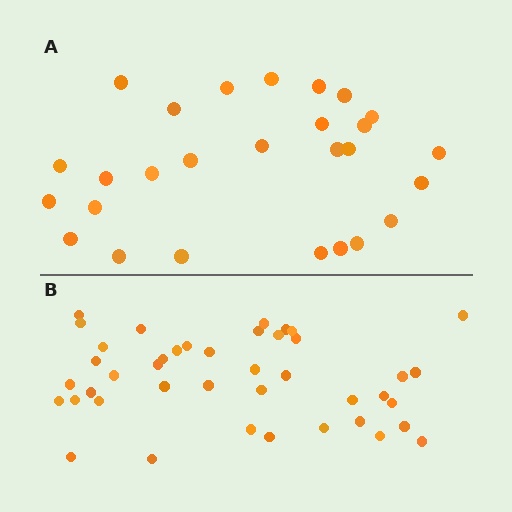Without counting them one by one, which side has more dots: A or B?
Region B (the bottom region) has more dots.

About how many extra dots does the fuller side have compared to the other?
Region B has approximately 15 more dots than region A.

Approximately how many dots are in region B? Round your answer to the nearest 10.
About 40 dots. (The exact count is 42, which rounds to 40.)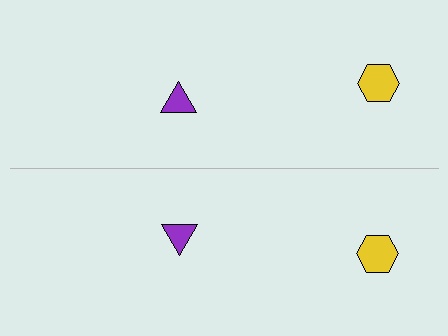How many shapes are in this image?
There are 4 shapes in this image.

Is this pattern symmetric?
Yes, this pattern has bilateral (reflection) symmetry.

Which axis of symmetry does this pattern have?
The pattern has a horizontal axis of symmetry running through the center of the image.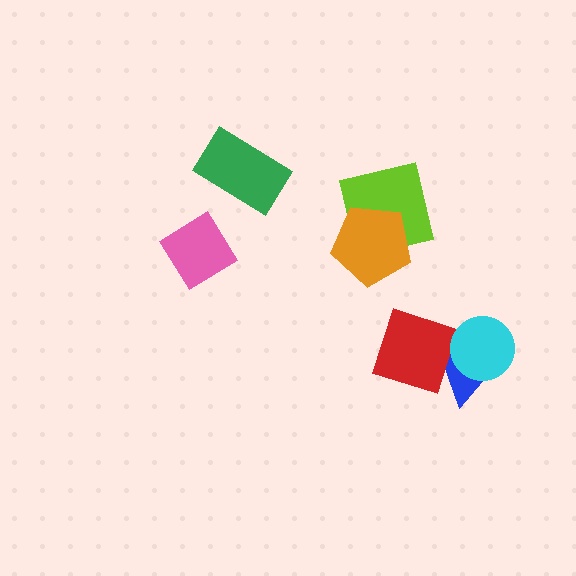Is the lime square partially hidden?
Yes, it is partially covered by another shape.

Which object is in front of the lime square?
The orange pentagon is in front of the lime square.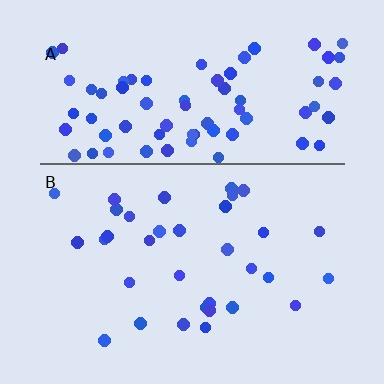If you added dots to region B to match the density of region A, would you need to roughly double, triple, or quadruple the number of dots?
Approximately double.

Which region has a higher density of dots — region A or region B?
A (the top).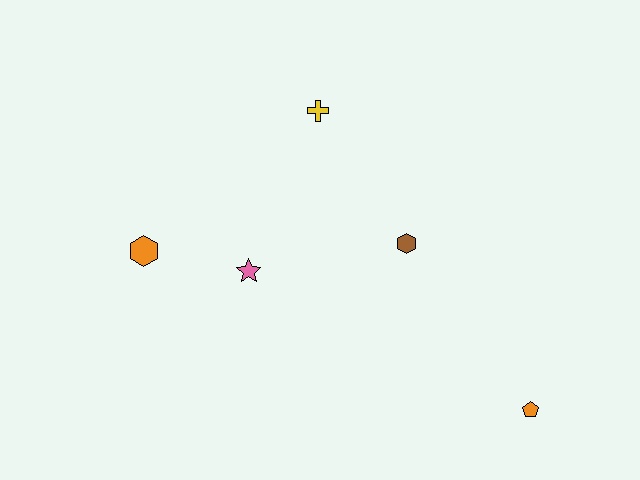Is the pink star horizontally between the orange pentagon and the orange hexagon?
Yes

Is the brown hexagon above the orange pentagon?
Yes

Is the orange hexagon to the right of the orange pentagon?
No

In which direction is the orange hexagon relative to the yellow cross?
The orange hexagon is to the left of the yellow cross.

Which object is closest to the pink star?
The orange hexagon is closest to the pink star.